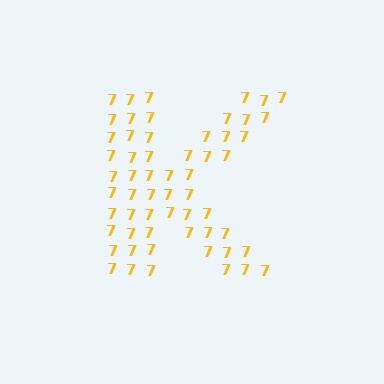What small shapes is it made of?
It is made of small digit 7's.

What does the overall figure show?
The overall figure shows the letter K.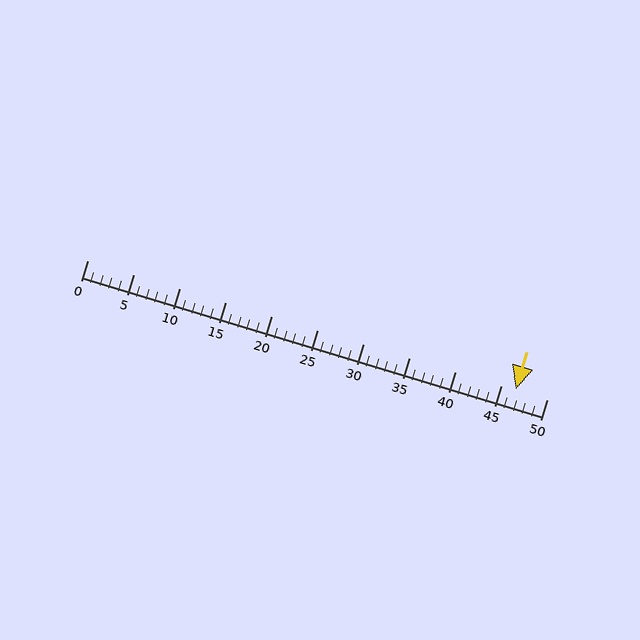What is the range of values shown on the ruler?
The ruler shows values from 0 to 50.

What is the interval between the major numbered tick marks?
The major tick marks are spaced 5 units apart.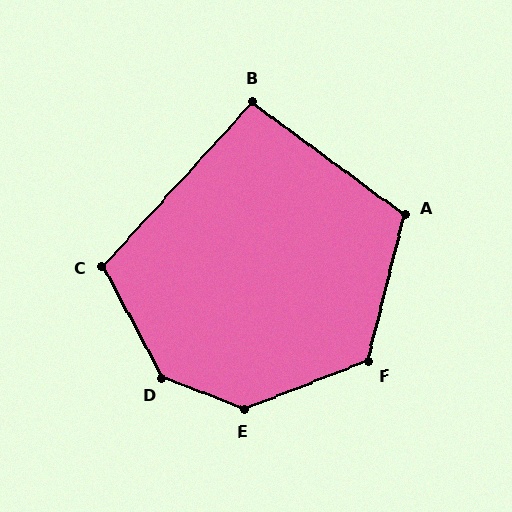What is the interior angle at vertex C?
Approximately 109 degrees (obtuse).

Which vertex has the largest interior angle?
D, at approximately 139 degrees.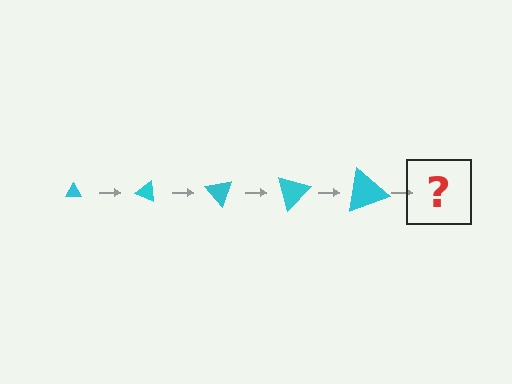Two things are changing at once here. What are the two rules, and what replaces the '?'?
The two rules are that the triangle grows larger each step and it rotates 25 degrees each step. The '?' should be a triangle, larger than the previous one and rotated 125 degrees from the start.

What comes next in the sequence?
The next element should be a triangle, larger than the previous one and rotated 125 degrees from the start.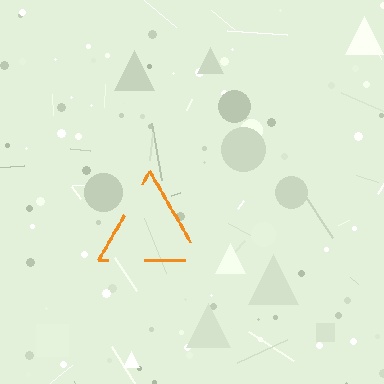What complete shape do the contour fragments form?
The contour fragments form a triangle.